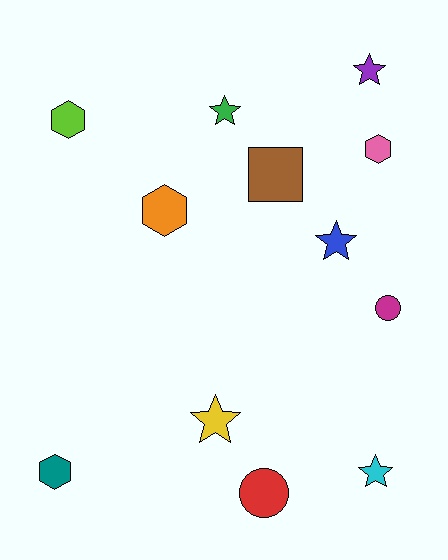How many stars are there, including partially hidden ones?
There are 5 stars.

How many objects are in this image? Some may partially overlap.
There are 12 objects.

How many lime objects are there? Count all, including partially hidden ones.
There is 1 lime object.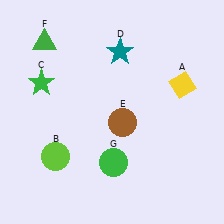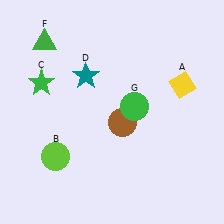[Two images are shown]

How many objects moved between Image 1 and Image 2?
2 objects moved between the two images.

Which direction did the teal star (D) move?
The teal star (D) moved left.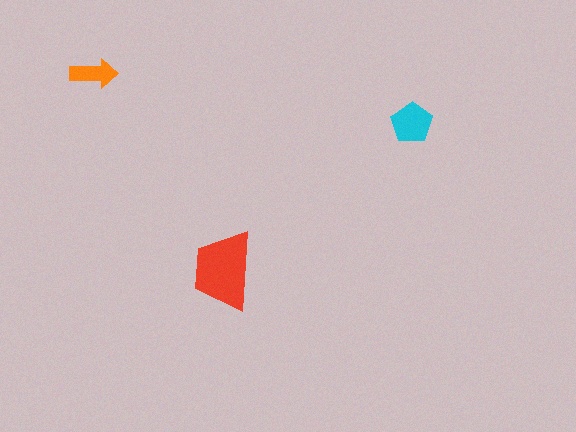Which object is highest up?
The orange arrow is topmost.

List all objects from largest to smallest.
The red trapezoid, the cyan pentagon, the orange arrow.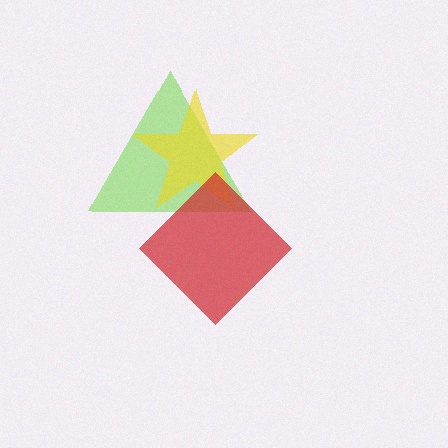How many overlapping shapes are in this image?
There are 3 overlapping shapes in the image.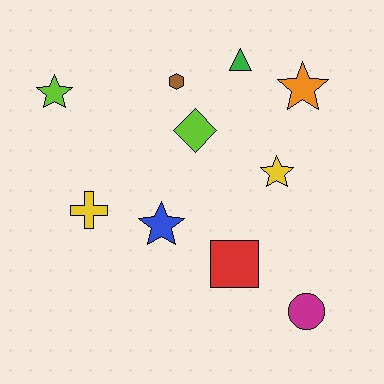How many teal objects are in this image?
There are no teal objects.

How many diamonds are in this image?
There is 1 diamond.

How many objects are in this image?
There are 10 objects.